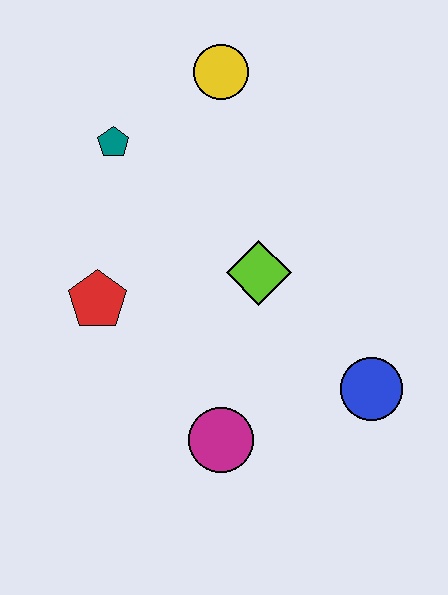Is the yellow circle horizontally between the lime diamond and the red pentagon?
Yes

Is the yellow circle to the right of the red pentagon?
Yes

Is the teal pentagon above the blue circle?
Yes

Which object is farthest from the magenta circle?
The yellow circle is farthest from the magenta circle.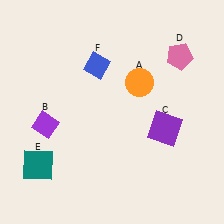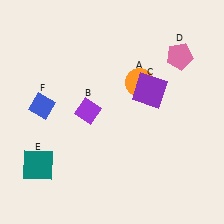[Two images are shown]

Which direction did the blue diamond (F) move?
The blue diamond (F) moved left.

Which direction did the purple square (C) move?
The purple square (C) moved up.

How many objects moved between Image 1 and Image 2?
3 objects moved between the two images.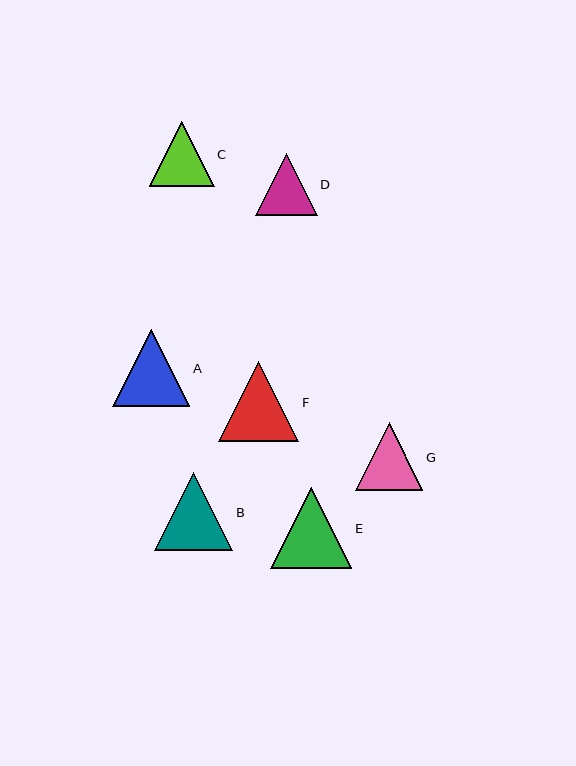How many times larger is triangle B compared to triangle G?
Triangle B is approximately 1.2 times the size of triangle G.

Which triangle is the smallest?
Triangle D is the smallest with a size of approximately 62 pixels.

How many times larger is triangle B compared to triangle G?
Triangle B is approximately 1.2 times the size of triangle G.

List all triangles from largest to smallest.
From largest to smallest: E, F, B, A, G, C, D.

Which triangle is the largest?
Triangle E is the largest with a size of approximately 81 pixels.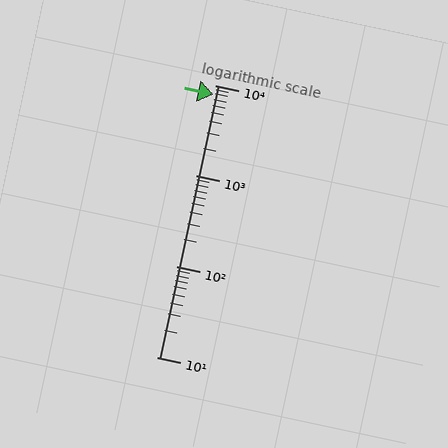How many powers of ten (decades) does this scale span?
The scale spans 3 decades, from 10 to 10000.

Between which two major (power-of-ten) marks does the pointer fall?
The pointer is between 1000 and 10000.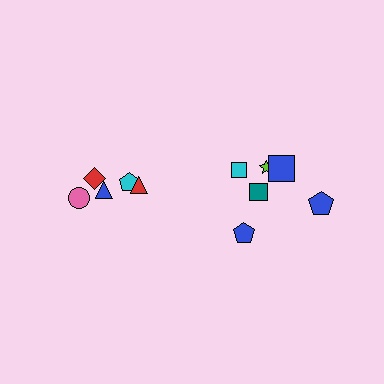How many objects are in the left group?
There are 5 objects.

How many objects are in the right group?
There are 7 objects.